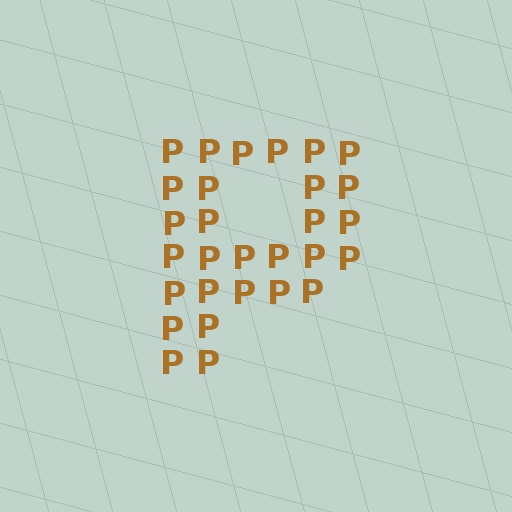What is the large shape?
The large shape is the letter P.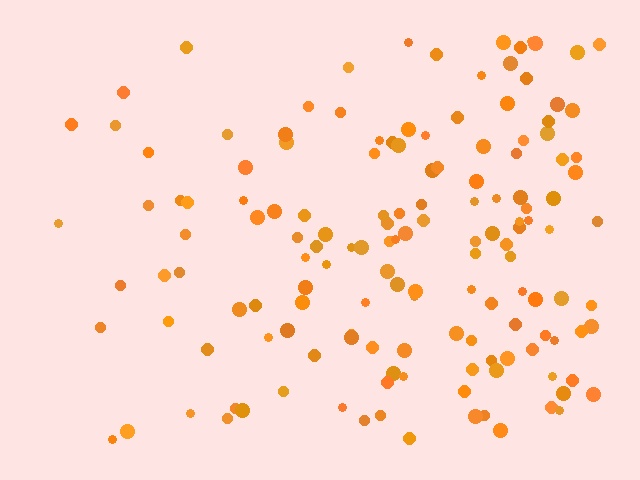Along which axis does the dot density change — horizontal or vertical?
Horizontal.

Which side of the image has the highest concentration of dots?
The right.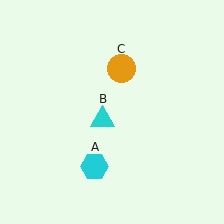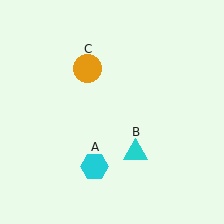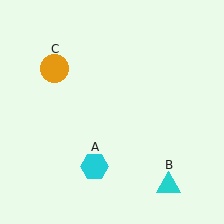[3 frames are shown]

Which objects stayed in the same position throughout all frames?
Cyan hexagon (object A) remained stationary.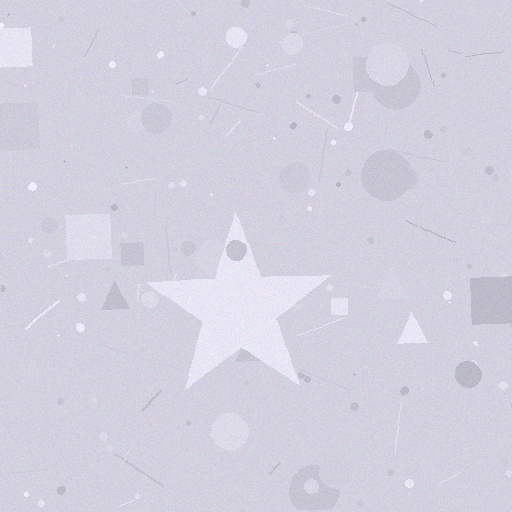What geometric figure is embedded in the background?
A star is embedded in the background.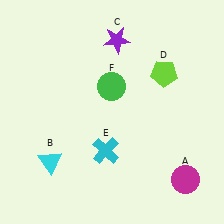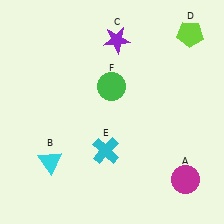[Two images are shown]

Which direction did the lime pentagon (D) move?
The lime pentagon (D) moved up.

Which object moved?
The lime pentagon (D) moved up.